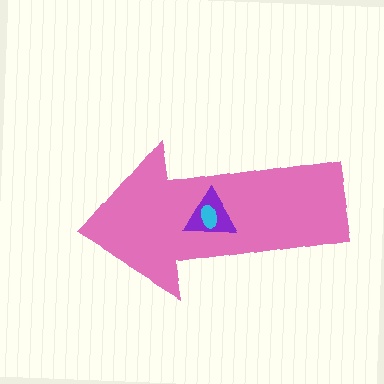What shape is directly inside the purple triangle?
The cyan ellipse.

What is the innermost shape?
The cyan ellipse.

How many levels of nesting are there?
3.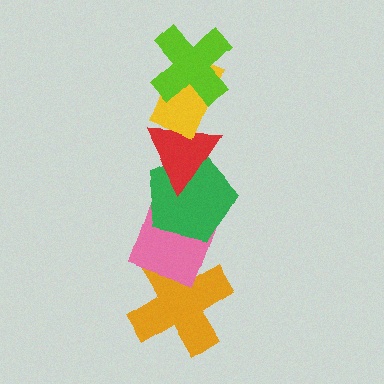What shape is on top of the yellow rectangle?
The lime cross is on top of the yellow rectangle.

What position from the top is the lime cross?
The lime cross is 1st from the top.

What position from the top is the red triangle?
The red triangle is 3rd from the top.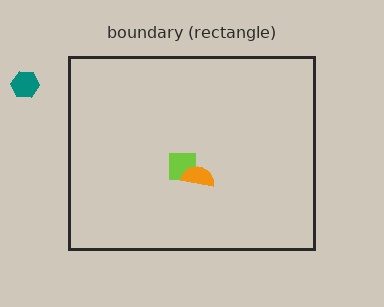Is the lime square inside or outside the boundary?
Inside.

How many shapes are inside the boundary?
2 inside, 1 outside.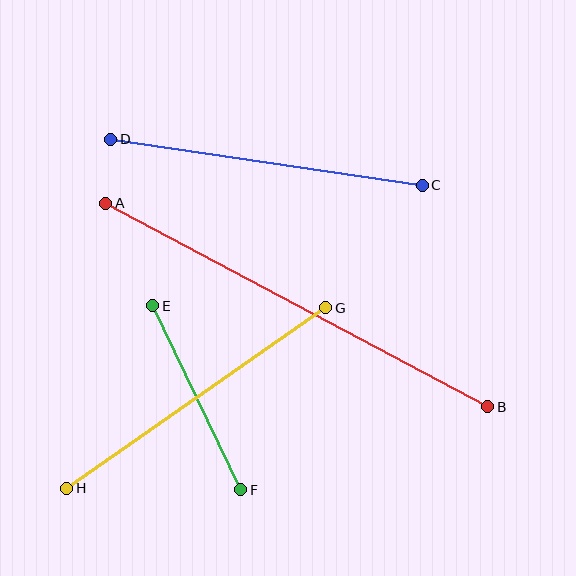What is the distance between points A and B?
The distance is approximately 432 pixels.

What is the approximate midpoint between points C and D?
The midpoint is at approximately (267, 162) pixels.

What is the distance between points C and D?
The distance is approximately 315 pixels.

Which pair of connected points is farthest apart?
Points A and B are farthest apart.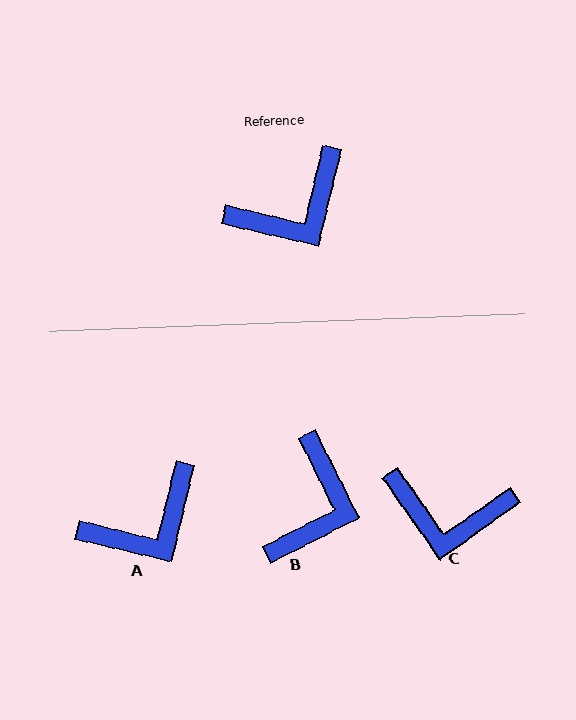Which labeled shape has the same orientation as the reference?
A.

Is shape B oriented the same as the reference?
No, it is off by about 40 degrees.